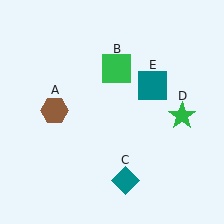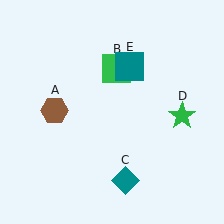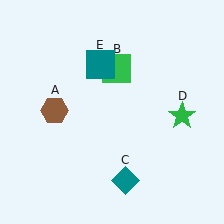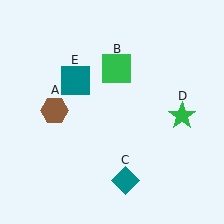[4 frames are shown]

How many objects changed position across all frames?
1 object changed position: teal square (object E).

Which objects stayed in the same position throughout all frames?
Brown hexagon (object A) and green square (object B) and teal diamond (object C) and green star (object D) remained stationary.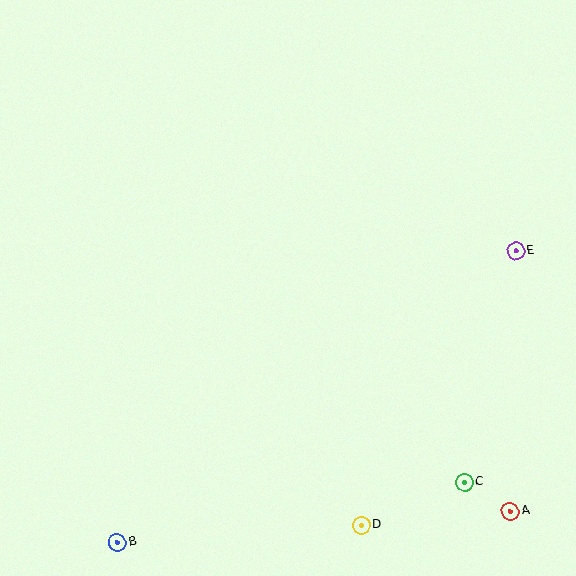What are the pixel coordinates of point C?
Point C is at (464, 482).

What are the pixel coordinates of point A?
Point A is at (510, 511).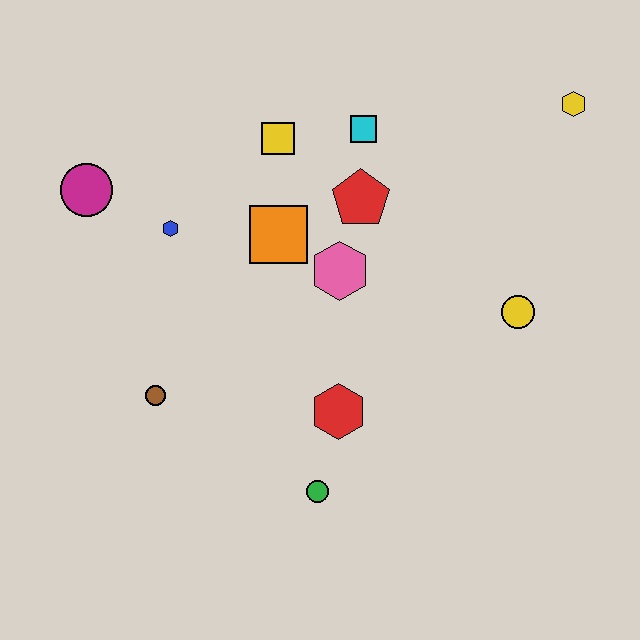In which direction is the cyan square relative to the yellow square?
The cyan square is to the right of the yellow square.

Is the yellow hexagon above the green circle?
Yes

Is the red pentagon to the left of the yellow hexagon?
Yes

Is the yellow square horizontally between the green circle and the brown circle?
Yes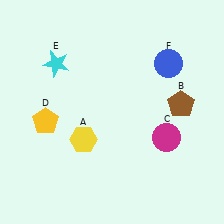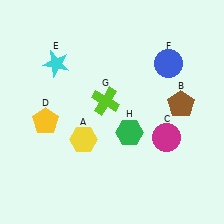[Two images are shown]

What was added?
A lime cross (G), a green hexagon (H) were added in Image 2.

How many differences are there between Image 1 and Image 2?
There are 2 differences between the two images.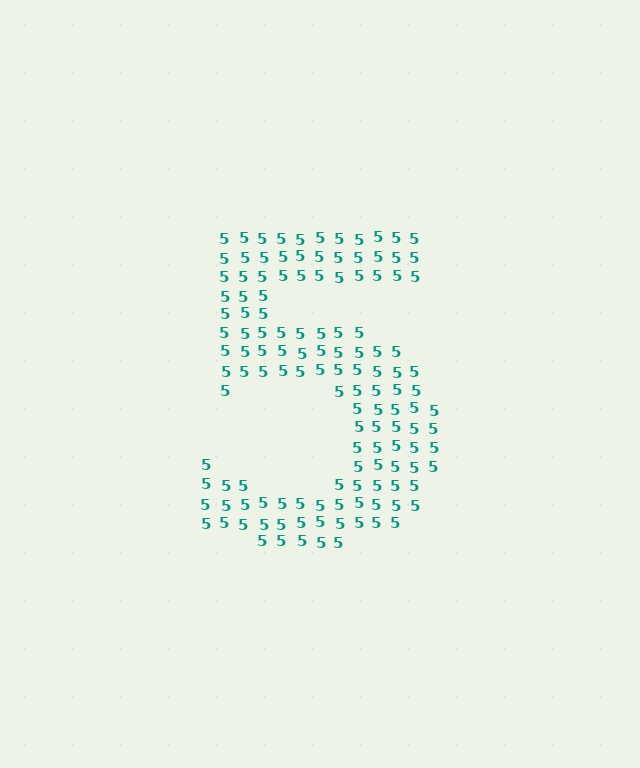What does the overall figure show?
The overall figure shows the digit 5.